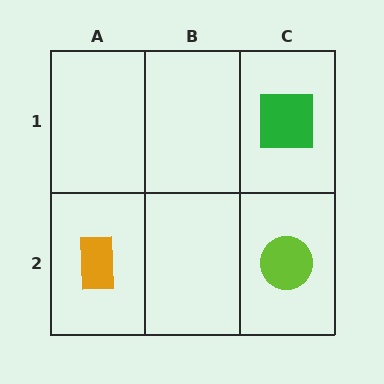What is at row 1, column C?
A green square.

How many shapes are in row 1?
1 shape.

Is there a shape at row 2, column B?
No, that cell is empty.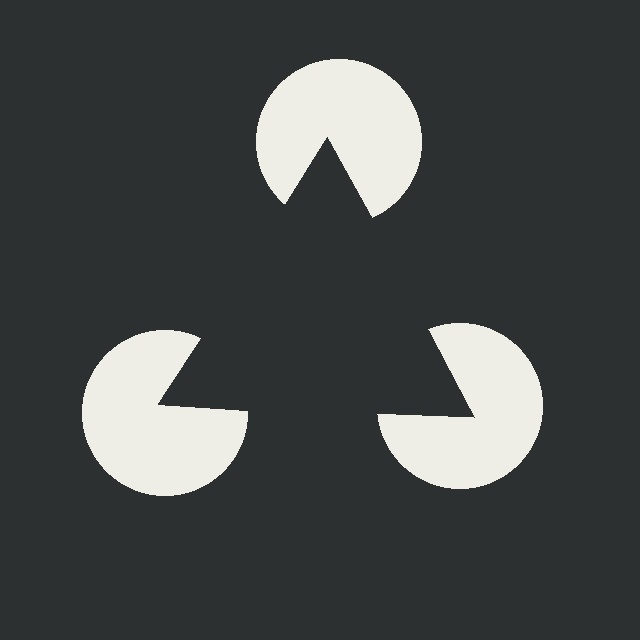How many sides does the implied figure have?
3 sides.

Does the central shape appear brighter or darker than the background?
It typically appears slightly darker than the background, even though no actual brightness change is drawn.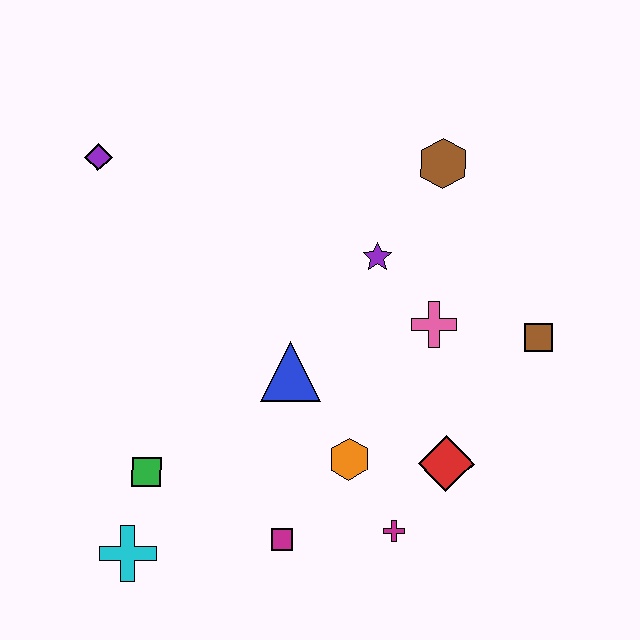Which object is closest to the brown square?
The pink cross is closest to the brown square.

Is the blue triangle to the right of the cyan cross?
Yes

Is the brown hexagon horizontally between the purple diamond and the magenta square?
No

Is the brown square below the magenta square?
No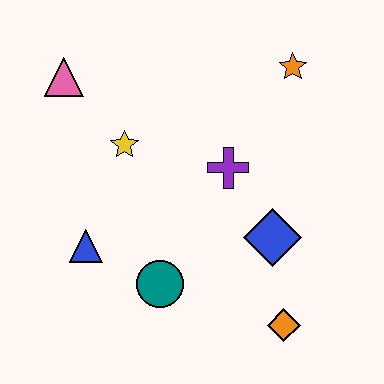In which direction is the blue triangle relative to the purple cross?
The blue triangle is to the left of the purple cross.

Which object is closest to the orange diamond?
The blue diamond is closest to the orange diamond.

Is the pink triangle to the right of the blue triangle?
No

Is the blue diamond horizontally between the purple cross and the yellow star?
No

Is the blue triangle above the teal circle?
Yes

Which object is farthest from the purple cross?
The pink triangle is farthest from the purple cross.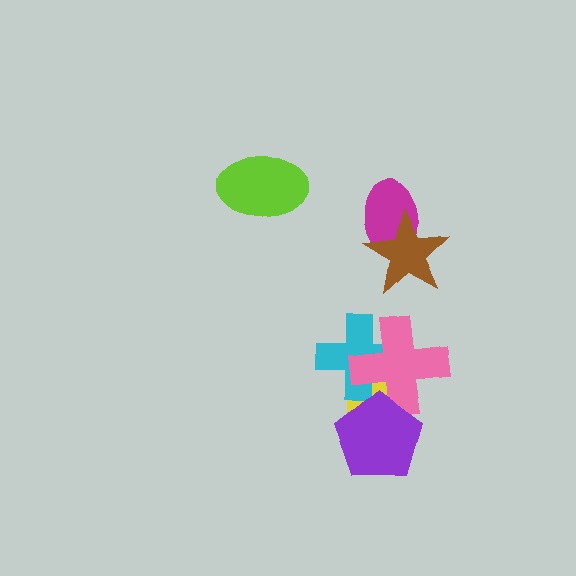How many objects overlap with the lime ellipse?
0 objects overlap with the lime ellipse.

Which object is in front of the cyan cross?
The pink cross is in front of the cyan cross.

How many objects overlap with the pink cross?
3 objects overlap with the pink cross.